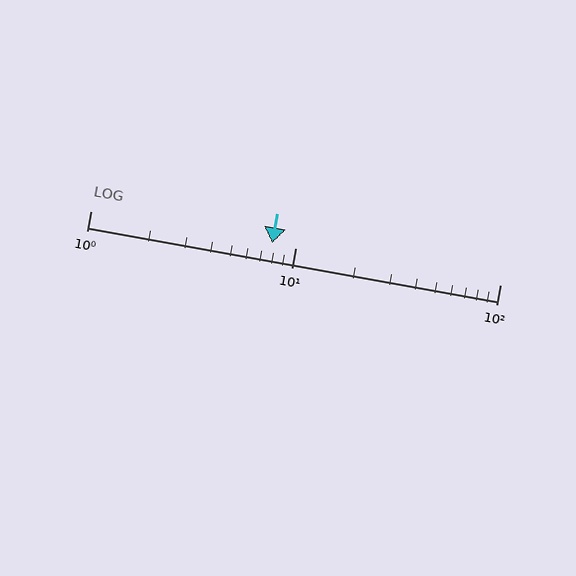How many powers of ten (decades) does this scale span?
The scale spans 2 decades, from 1 to 100.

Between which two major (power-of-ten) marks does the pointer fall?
The pointer is between 1 and 10.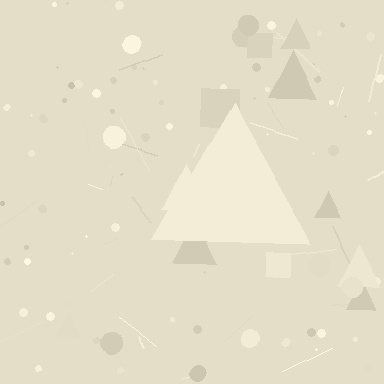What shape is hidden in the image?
A triangle is hidden in the image.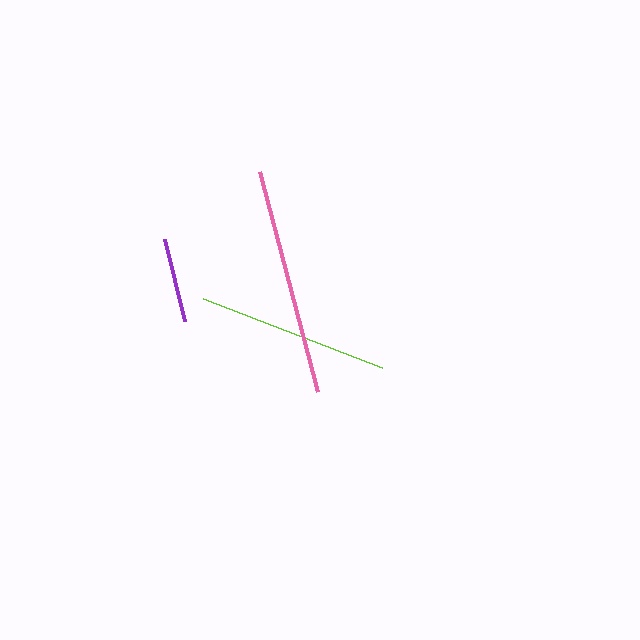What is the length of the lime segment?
The lime segment is approximately 192 pixels long.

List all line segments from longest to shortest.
From longest to shortest: pink, lime, purple.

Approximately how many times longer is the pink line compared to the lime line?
The pink line is approximately 1.2 times the length of the lime line.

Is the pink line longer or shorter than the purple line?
The pink line is longer than the purple line.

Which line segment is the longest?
The pink line is the longest at approximately 227 pixels.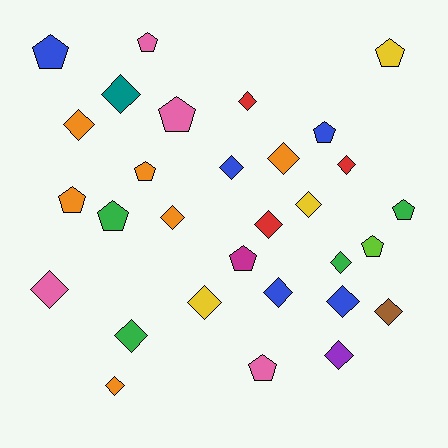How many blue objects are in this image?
There are 5 blue objects.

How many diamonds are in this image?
There are 18 diamonds.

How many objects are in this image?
There are 30 objects.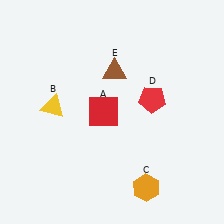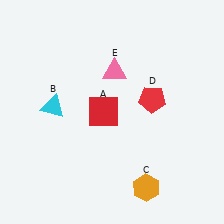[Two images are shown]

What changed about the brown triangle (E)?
In Image 1, E is brown. In Image 2, it changed to pink.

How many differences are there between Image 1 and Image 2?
There are 2 differences between the two images.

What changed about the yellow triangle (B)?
In Image 1, B is yellow. In Image 2, it changed to cyan.